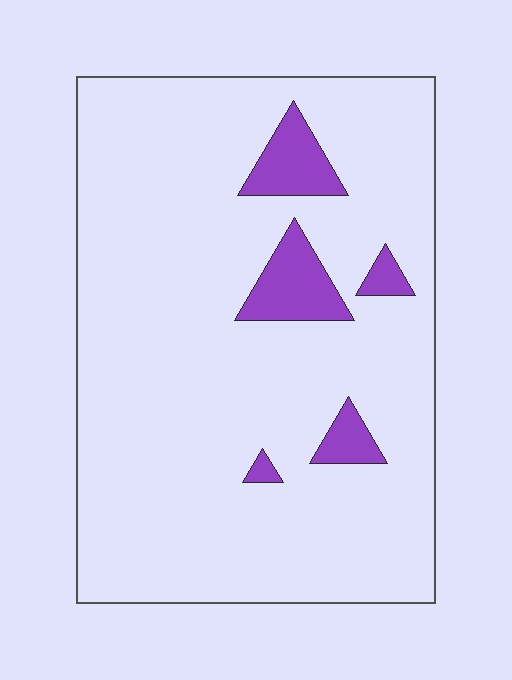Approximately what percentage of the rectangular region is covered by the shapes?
Approximately 10%.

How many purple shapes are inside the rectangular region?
5.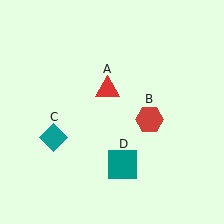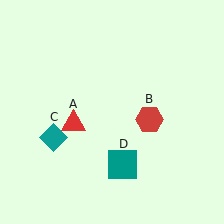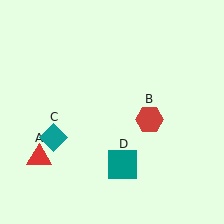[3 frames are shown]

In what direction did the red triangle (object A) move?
The red triangle (object A) moved down and to the left.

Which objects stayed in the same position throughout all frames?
Red hexagon (object B) and teal diamond (object C) and teal square (object D) remained stationary.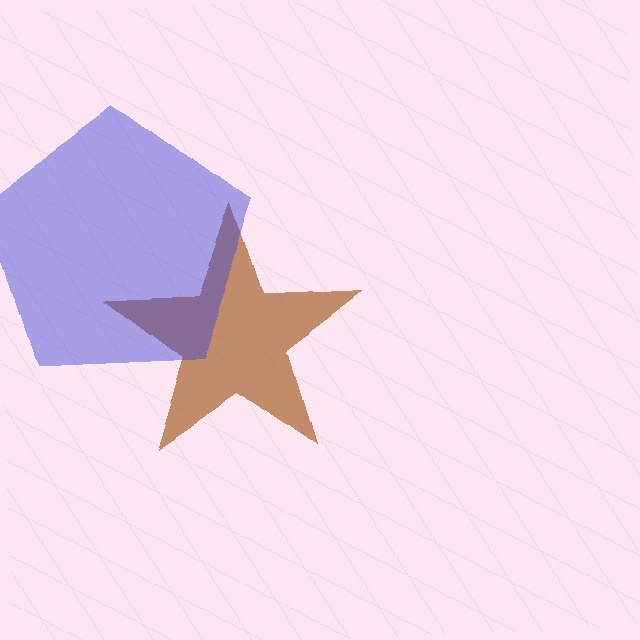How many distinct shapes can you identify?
There are 2 distinct shapes: a brown star, a blue pentagon.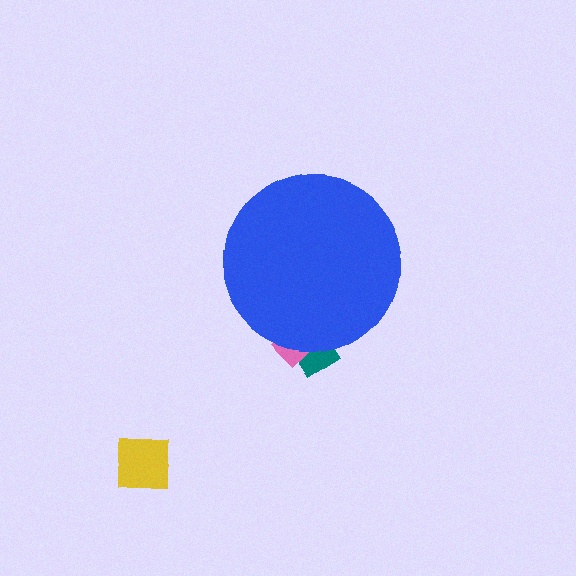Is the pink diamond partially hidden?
Yes, the pink diamond is partially hidden behind the blue circle.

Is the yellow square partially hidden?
No, the yellow square is fully visible.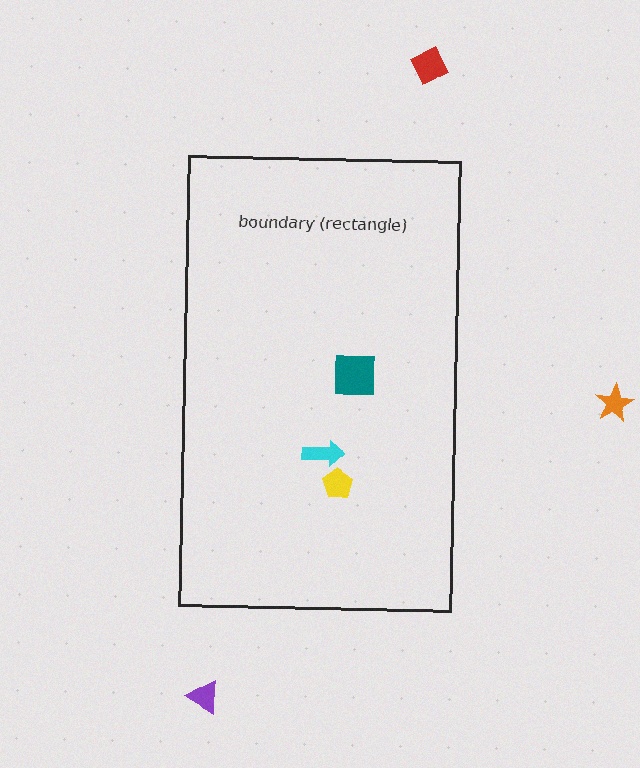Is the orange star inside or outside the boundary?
Outside.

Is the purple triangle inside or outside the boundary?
Outside.